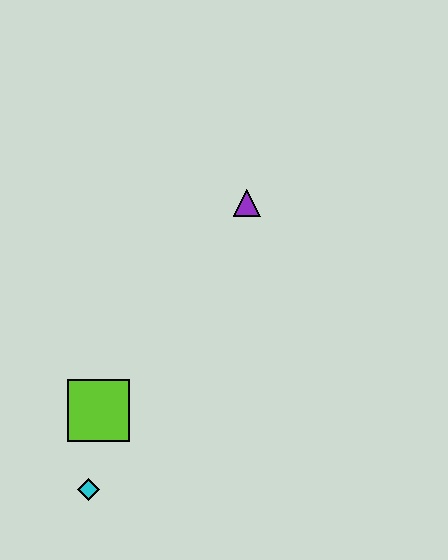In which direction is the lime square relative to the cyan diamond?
The lime square is above the cyan diamond.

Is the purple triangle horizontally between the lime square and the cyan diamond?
No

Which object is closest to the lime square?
The cyan diamond is closest to the lime square.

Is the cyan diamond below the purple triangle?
Yes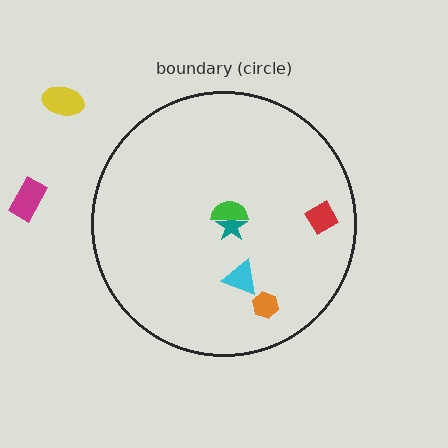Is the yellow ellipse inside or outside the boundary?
Outside.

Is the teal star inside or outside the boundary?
Inside.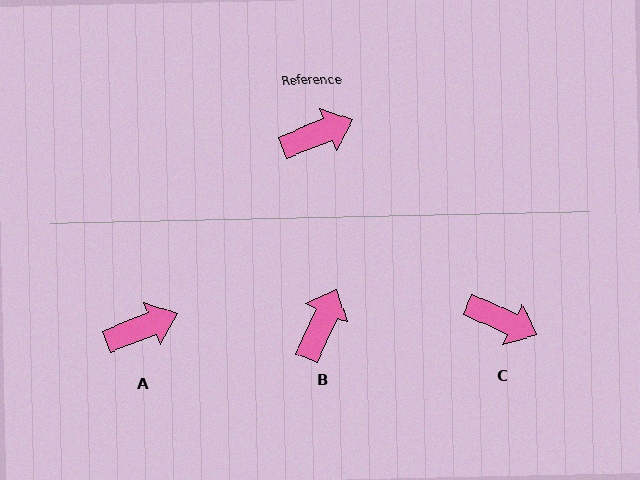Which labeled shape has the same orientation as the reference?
A.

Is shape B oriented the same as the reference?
No, it is off by about 44 degrees.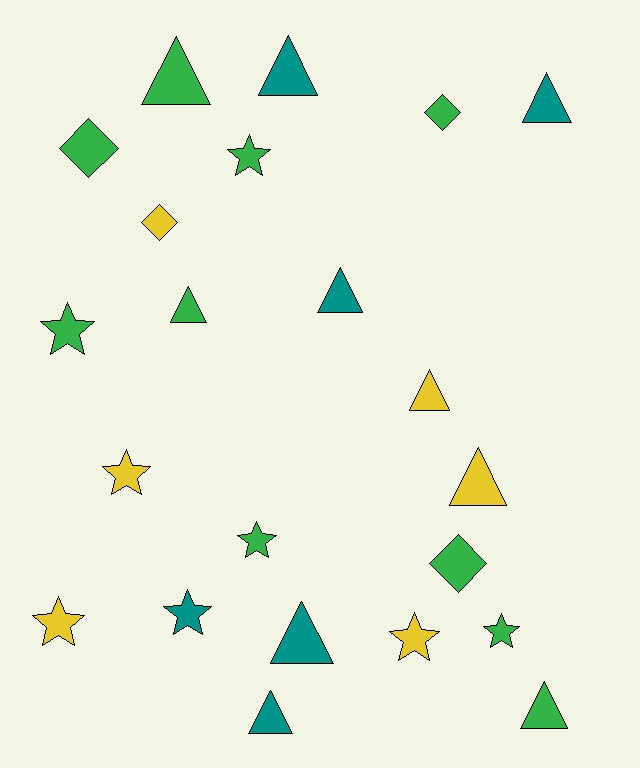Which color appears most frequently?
Green, with 10 objects.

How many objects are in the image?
There are 22 objects.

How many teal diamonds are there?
There are no teal diamonds.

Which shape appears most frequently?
Triangle, with 10 objects.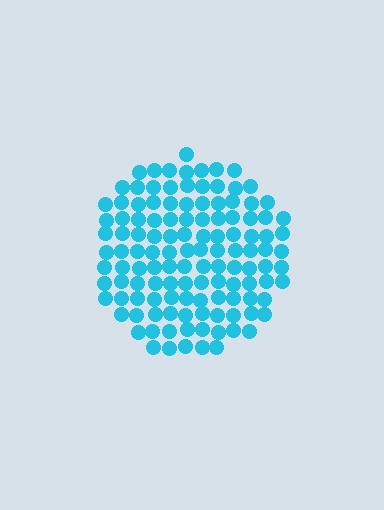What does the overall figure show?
The overall figure shows a circle.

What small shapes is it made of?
It is made of small circles.